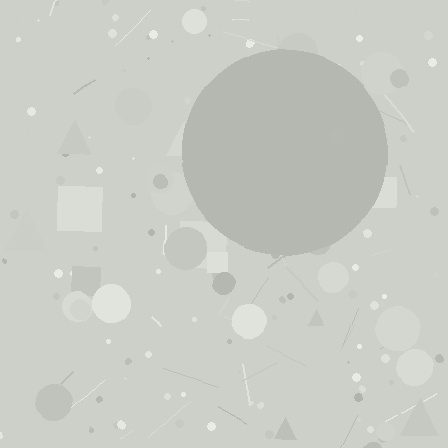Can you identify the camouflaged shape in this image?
The camouflaged shape is a circle.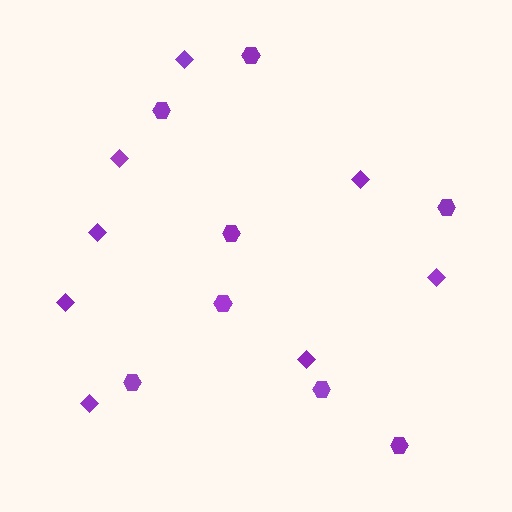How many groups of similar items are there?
There are 2 groups: one group of diamonds (8) and one group of hexagons (8).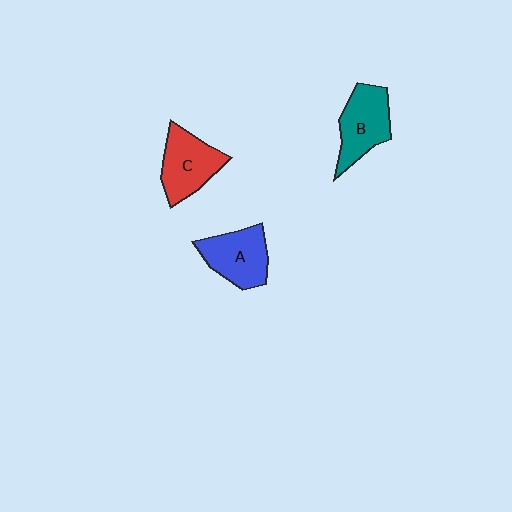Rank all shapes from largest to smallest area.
From largest to smallest: C (red), B (teal), A (blue).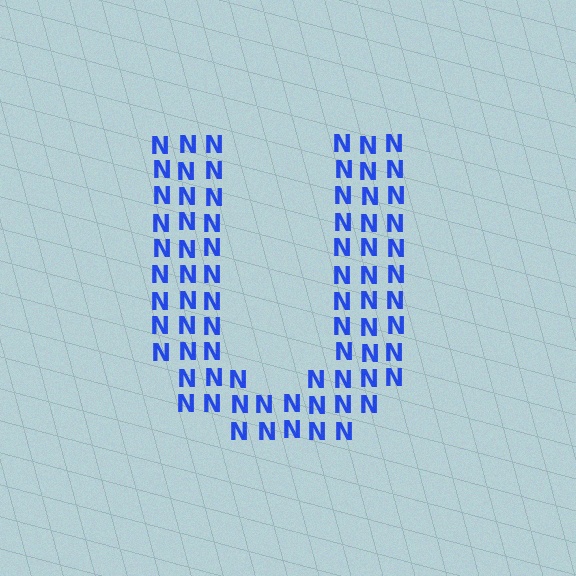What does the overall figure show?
The overall figure shows the letter U.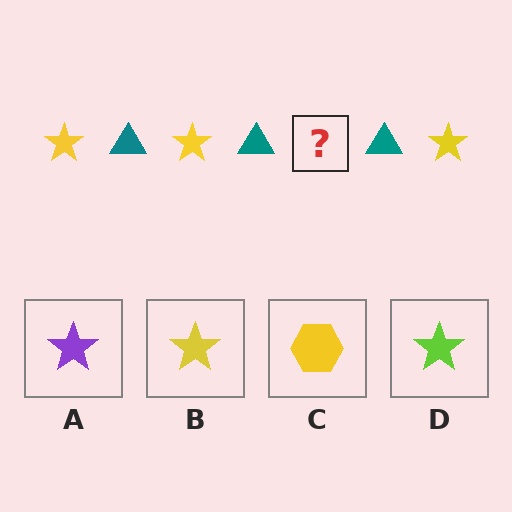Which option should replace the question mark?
Option B.